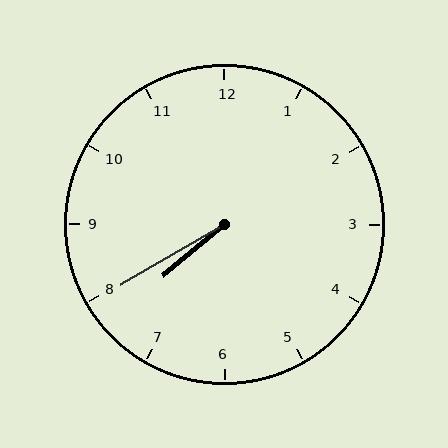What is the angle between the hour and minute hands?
Approximately 10 degrees.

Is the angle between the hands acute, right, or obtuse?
It is acute.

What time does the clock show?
7:40.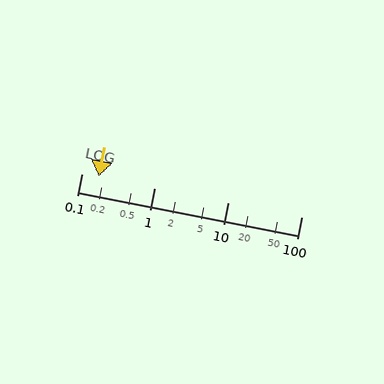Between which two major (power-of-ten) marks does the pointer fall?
The pointer is between 0.1 and 1.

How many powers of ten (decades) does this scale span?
The scale spans 3 decades, from 0.1 to 100.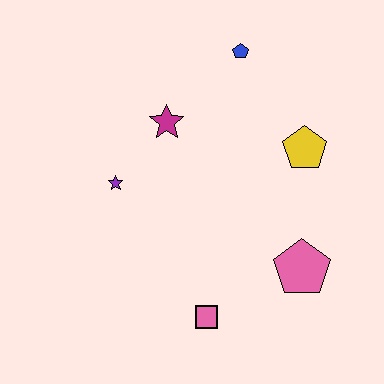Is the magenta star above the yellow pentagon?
Yes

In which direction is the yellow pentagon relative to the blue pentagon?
The yellow pentagon is below the blue pentagon.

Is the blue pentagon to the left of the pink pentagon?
Yes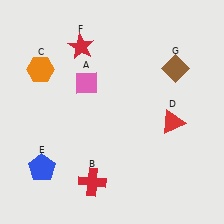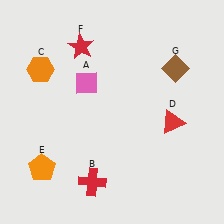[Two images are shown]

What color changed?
The pentagon (E) changed from blue in Image 1 to orange in Image 2.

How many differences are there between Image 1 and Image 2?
There is 1 difference between the two images.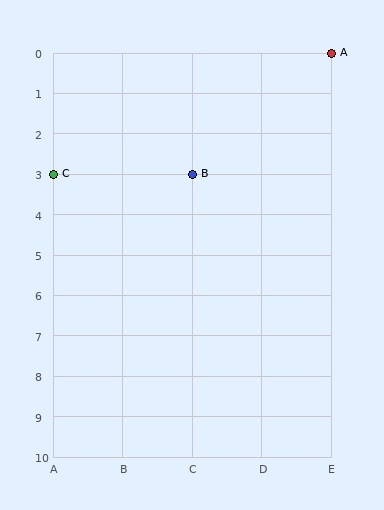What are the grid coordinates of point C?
Point C is at grid coordinates (A, 3).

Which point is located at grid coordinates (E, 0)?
Point A is at (E, 0).